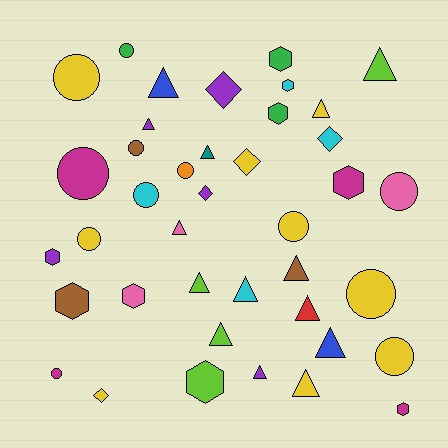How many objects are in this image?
There are 40 objects.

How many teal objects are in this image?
There is 1 teal object.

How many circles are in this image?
There are 12 circles.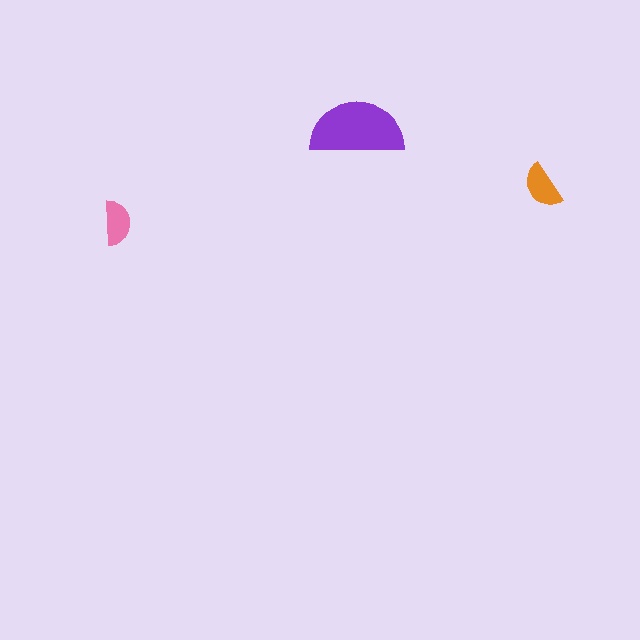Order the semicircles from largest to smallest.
the purple one, the orange one, the pink one.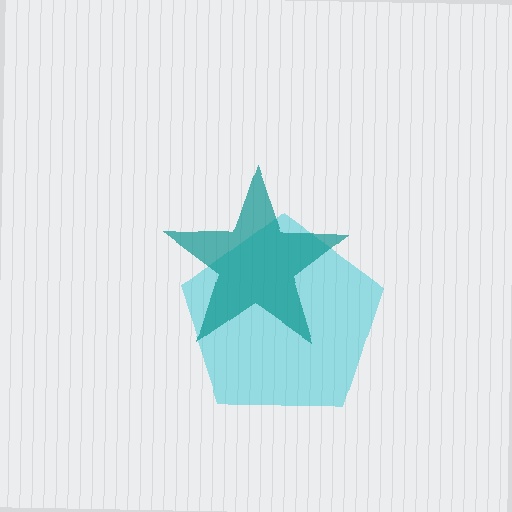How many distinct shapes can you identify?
There are 2 distinct shapes: a cyan pentagon, a teal star.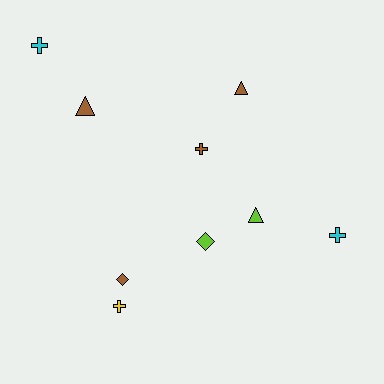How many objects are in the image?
There are 9 objects.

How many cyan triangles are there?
There are no cyan triangles.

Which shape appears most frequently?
Cross, with 4 objects.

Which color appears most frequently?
Brown, with 4 objects.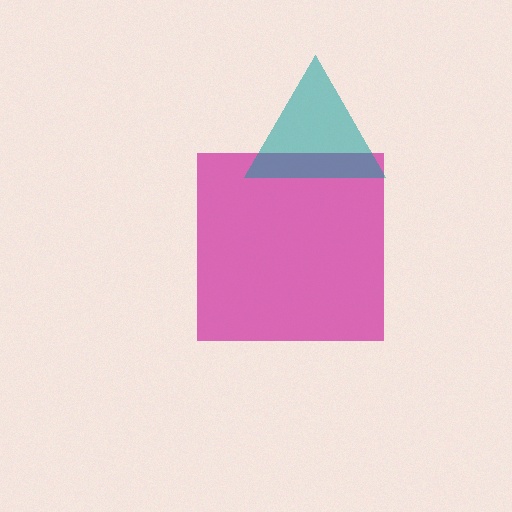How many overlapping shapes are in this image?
There are 2 overlapping shapes in the image.